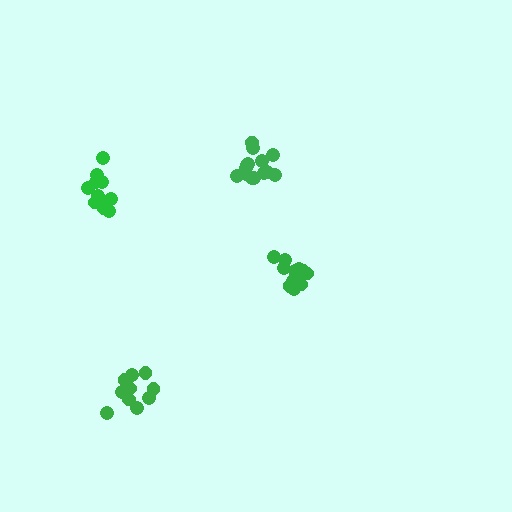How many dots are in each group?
Group 1: 14 dots, Group 2: 12 dots, Group 3: 10 dots, Group 4: 14 dots (50 total).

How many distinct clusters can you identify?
There are 4 distinct clusters.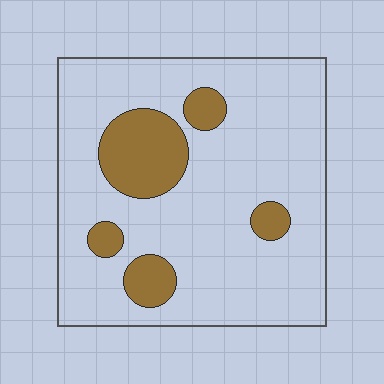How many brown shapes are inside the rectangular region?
5.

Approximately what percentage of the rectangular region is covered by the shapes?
Approximately 15%.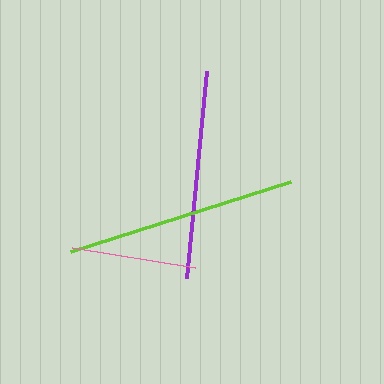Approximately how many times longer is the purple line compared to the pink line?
The purple line is approximately 1.7 times the length of the pink line.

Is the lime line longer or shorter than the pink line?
The lime line is longer than the pink line.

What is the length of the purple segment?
The purple segment is approximately 208 pixels long.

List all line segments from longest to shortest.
From longest to shortest: lime, purple, pink.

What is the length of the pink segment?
The pink segment is approximately 126 pixels long.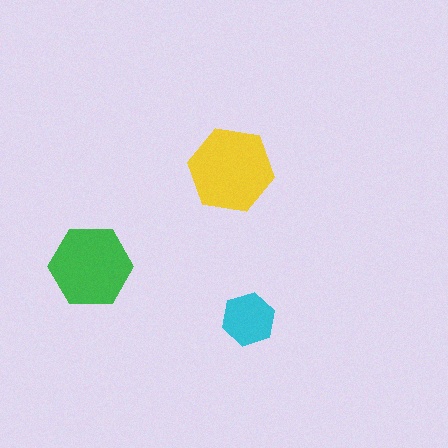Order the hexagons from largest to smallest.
the yellow one, the green one, the cyan one.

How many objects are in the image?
There are 3 objects in the image.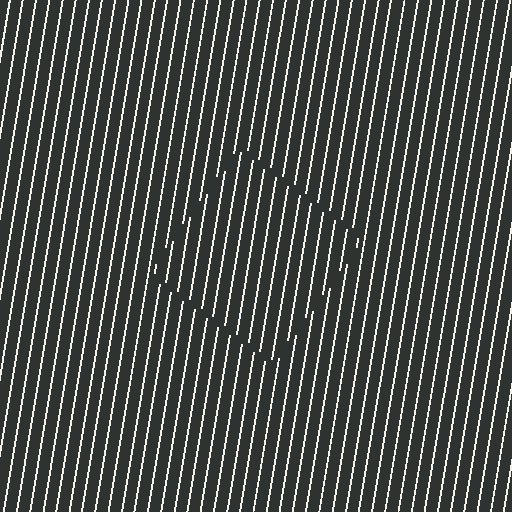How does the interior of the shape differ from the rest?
The interior of the shape contains the same grating, shifted by half a period — the contour is defined by the phase discontinuity where line-ends from the inner and outer gratings abut.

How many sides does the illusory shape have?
4 sides — the line-ends trace a square.